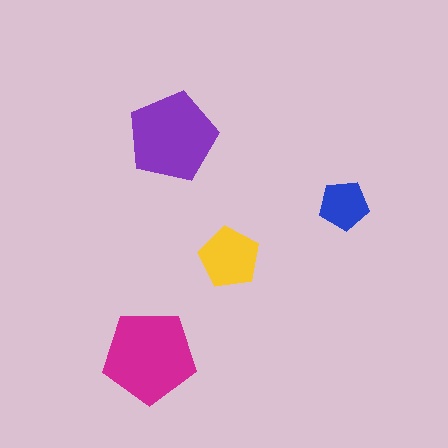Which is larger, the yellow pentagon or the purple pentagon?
The purple one.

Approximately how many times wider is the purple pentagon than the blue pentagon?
About 2 times wider.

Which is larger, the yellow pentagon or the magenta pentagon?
The magenta one.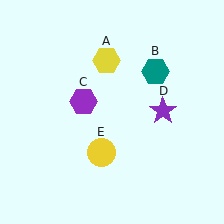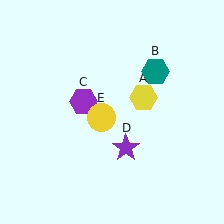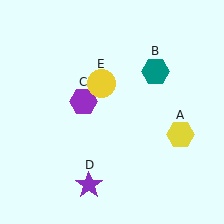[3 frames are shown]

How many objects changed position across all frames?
3 objects changed position: yellow hexagon (object A), purple star (object D), yellow circle (object E).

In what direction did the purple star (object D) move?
The purple star (object D) moved down and to the left.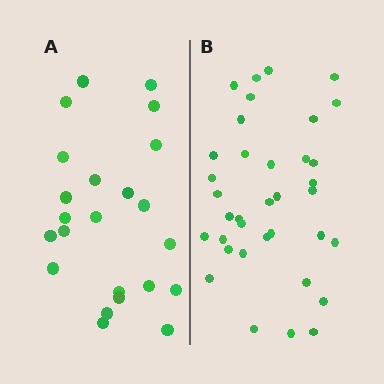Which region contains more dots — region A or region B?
Region B (the right region) has more dots.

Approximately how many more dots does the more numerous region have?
Region B has approximately 15 more dots than region A.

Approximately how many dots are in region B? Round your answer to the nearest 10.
About 40 dots. (The exact count is 36, which rounds to 40.)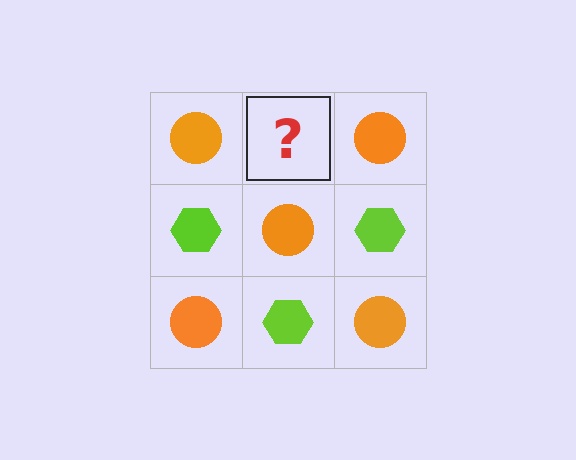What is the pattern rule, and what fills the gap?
The rule is that it alternates orange circle and lime hexagon in a checkerboard pattern. The gap should be filled with a lime hexagon.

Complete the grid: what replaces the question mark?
The question mark should be replaced with a lime hexagon.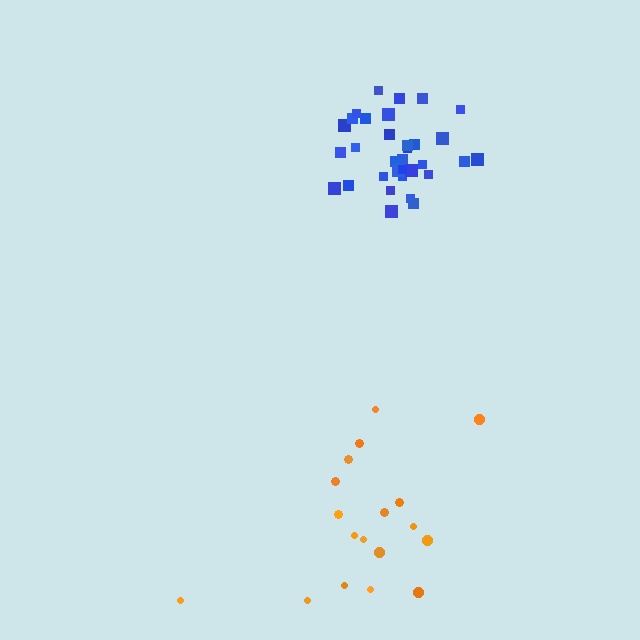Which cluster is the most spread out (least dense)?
Orange.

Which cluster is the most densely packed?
Blue.